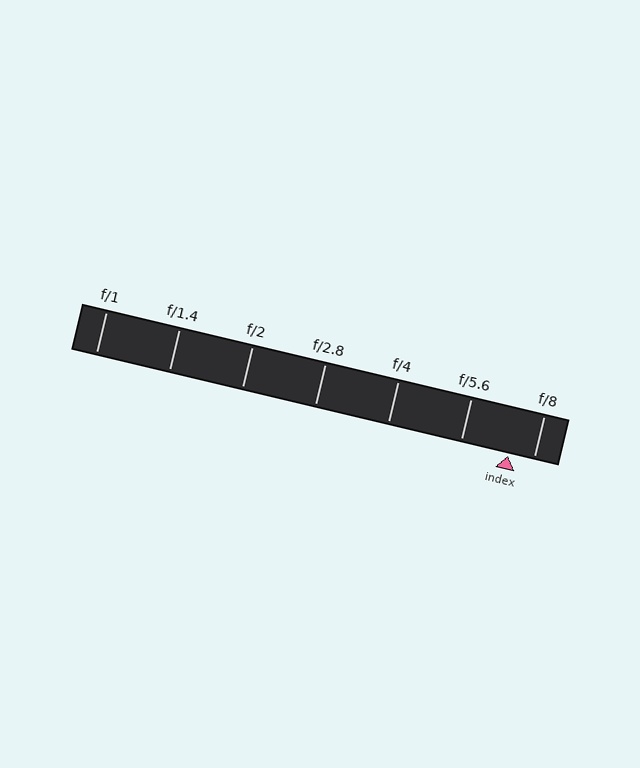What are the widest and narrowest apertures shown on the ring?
The widest aperture shown is f/1 and the narrowest is f/8.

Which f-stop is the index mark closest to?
The index mark is closest to f/8.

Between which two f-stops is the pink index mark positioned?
The index mark is between f/5.6 and f/8.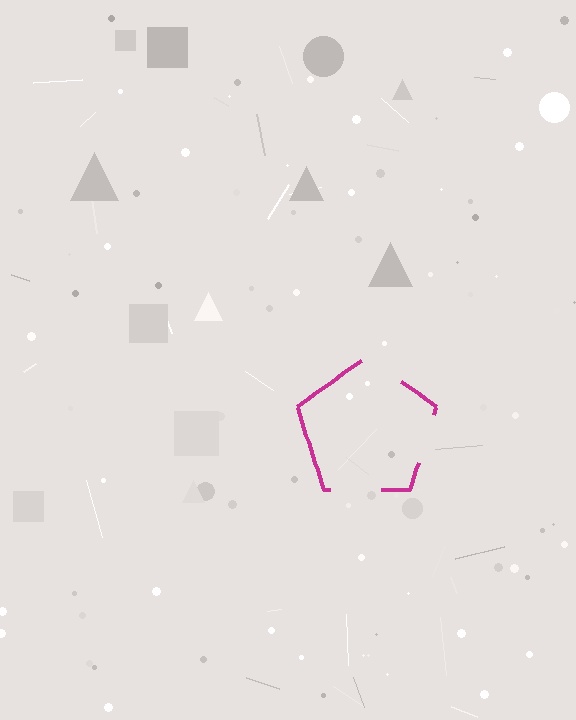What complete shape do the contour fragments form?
The contour fragments form a pentagon.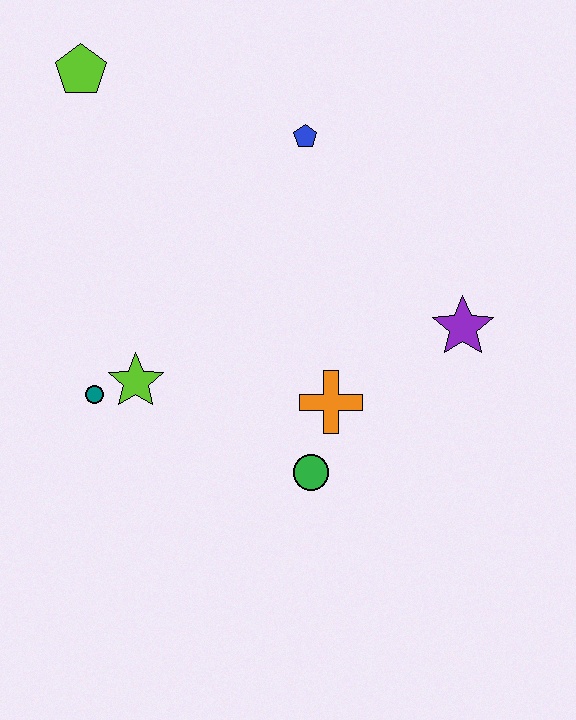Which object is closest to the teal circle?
The lime star is closest to the teal circle.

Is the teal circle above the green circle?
Yes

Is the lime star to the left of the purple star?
Yes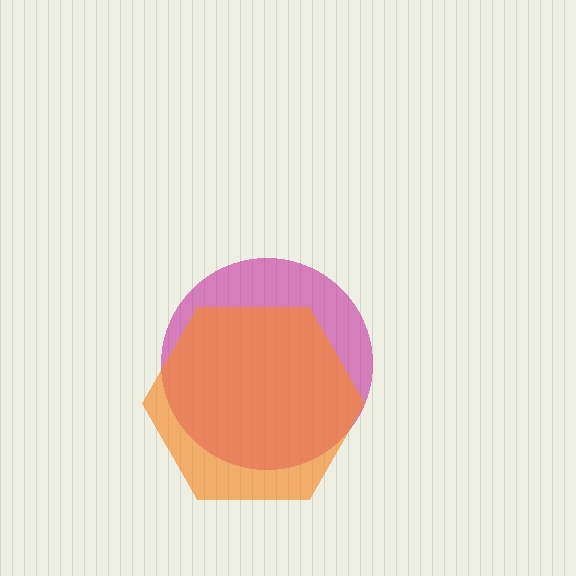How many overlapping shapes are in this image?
There are 2 overlapping shapes in the image.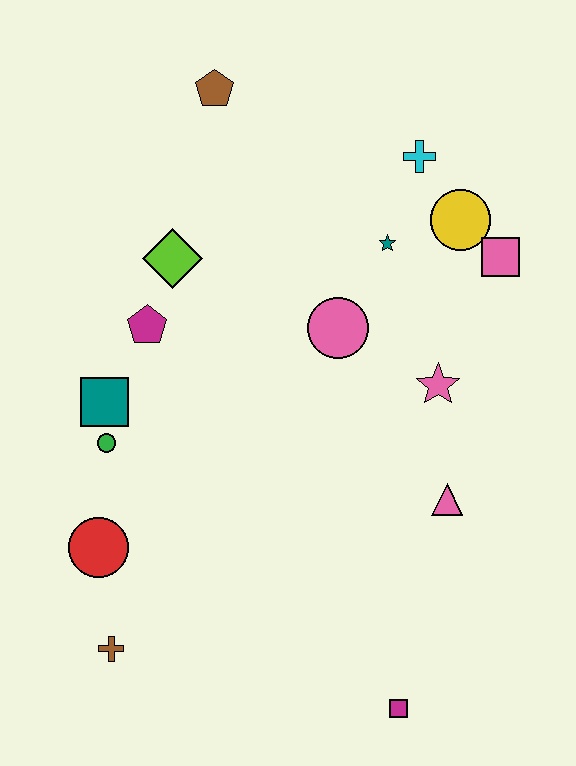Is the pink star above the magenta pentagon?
No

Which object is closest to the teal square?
The green circle is closest to the teal square.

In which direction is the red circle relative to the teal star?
The red circle is below the teal star.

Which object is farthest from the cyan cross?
The brown cross is farthest from the cyan cross.